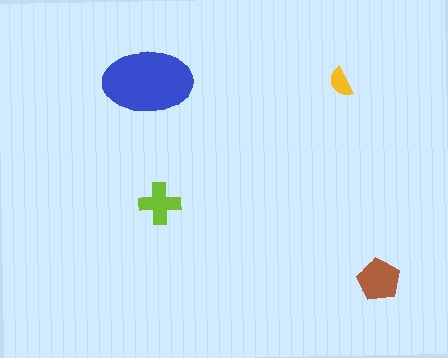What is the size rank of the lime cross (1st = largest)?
3rd.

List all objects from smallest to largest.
The yellow semicircle, the lime cross, the brown pentagon, the blue ellipse.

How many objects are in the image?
There are 4 objects in the image.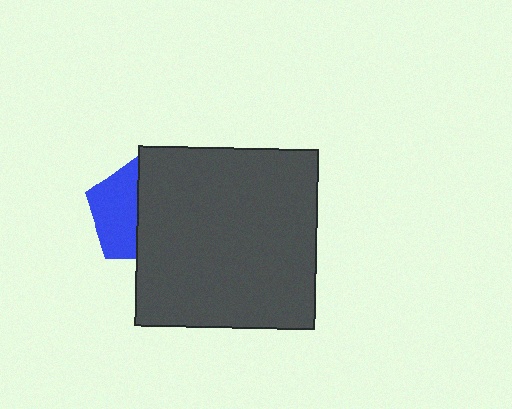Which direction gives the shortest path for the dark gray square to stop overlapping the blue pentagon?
Moving right gives the shortest separation.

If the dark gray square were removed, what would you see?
You would see the complete blue pentagon.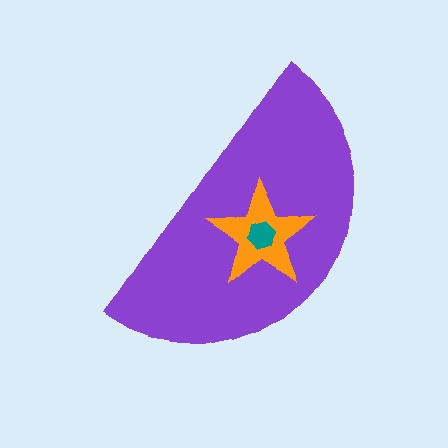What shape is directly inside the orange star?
The teal hexagon.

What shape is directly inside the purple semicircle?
The orange star.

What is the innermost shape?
The teal hexagon.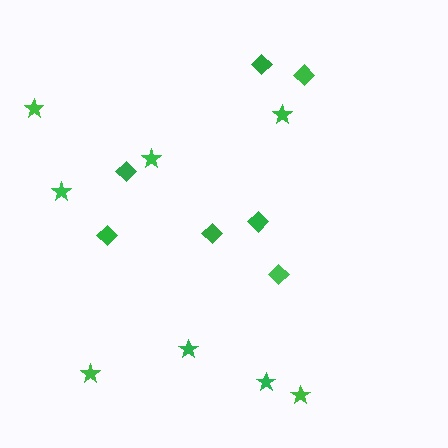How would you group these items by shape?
There are 2 groups: one group of stars (8) and one group of diamonds (7).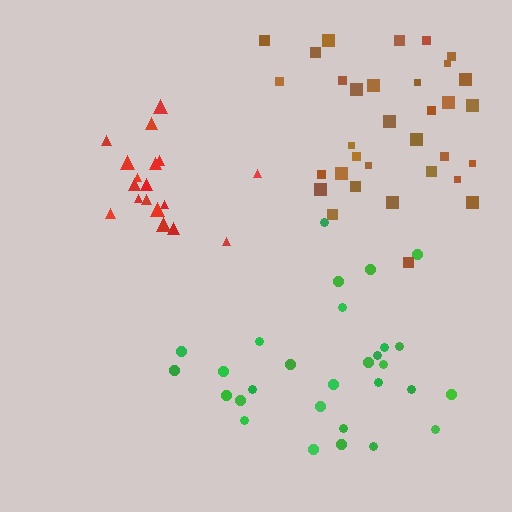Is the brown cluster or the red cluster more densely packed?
Red.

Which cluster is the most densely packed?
Red.